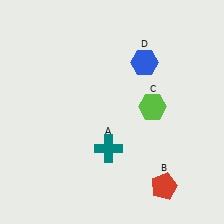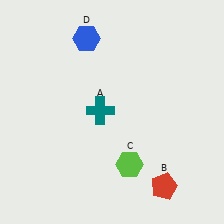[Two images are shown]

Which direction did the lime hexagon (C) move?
The lime hexagon (C) moved down.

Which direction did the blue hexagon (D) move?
The blue hexagon (D) moved left.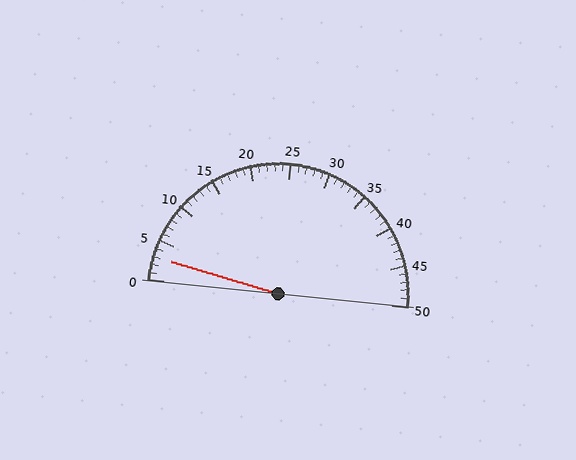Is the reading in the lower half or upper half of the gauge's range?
The reading is in the lower half of the range (0 to 50).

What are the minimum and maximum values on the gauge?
The gauge ranges from 0 to 50.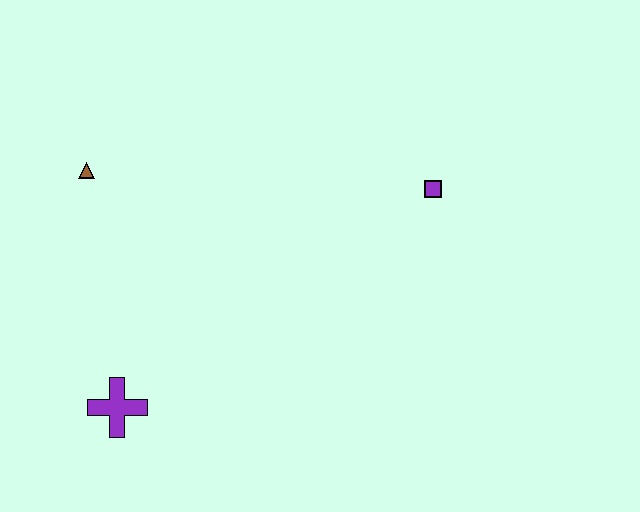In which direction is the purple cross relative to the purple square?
The purple cross is to the left of the purple square.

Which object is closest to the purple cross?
The brown triangle is closest to the purple cross.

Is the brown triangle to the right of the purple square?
No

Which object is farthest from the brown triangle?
The purple square is farthest from the brown triangle.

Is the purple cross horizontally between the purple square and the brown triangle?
Yes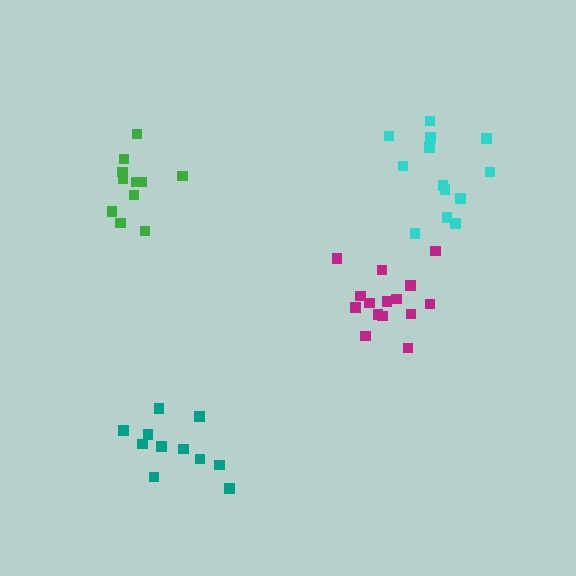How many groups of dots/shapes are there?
There are 4 groups.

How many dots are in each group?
Group 1: 11 dots, Group 2: 11 dots, Group 3: 13 dots, Group 4: 15 dots (50 total).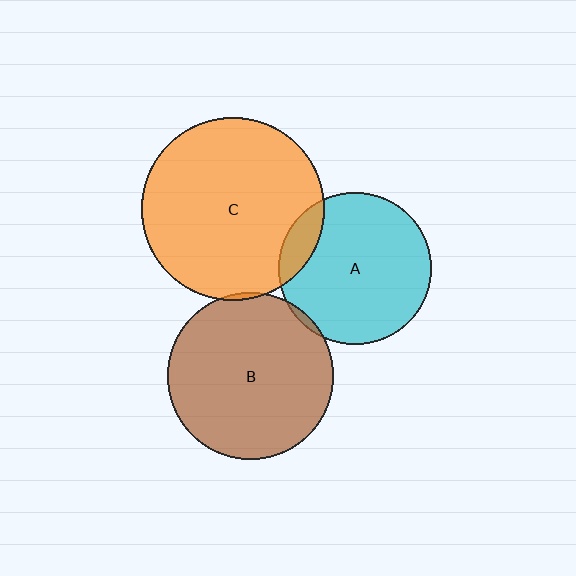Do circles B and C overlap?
Yes.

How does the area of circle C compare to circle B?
Approximately 1.2 times.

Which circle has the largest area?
Circle C (orange).